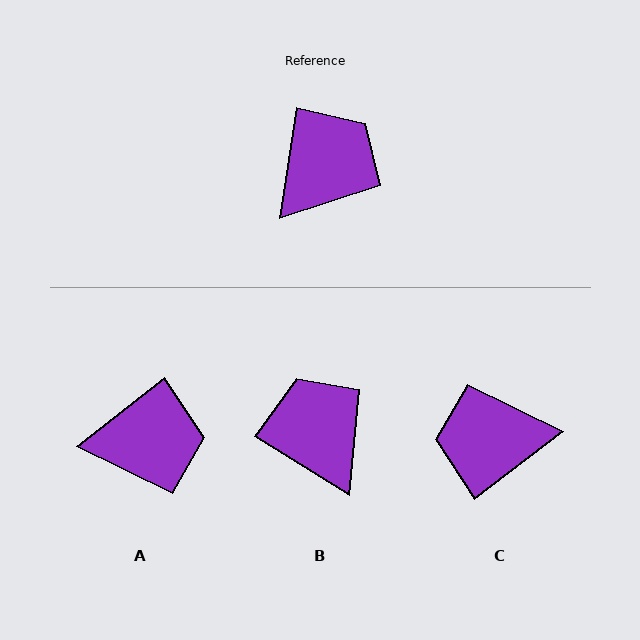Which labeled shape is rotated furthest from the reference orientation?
C, about 136 degrees away.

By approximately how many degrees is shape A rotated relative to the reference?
Approximately 43 degrees clockwise.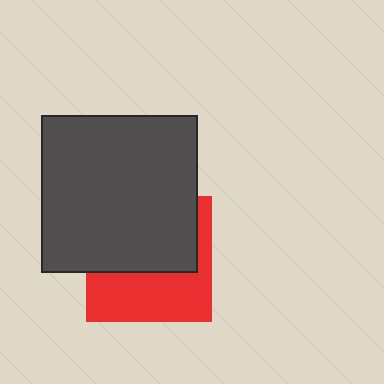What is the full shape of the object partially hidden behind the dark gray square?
The partially hidden object is a red square.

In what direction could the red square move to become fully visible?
The red square could move down. That would shift it out from behind the dark gray square entirely.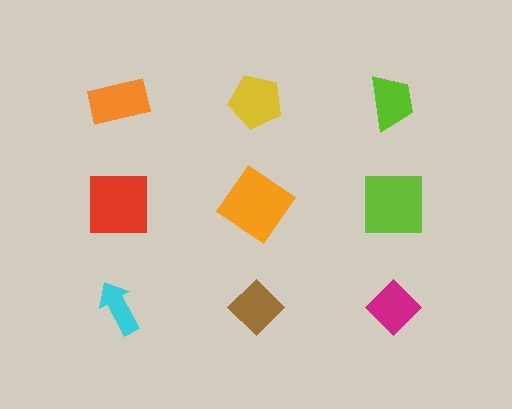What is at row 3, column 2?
A brown diamond.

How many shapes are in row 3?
3 shapes.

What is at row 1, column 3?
A lime trapezoid.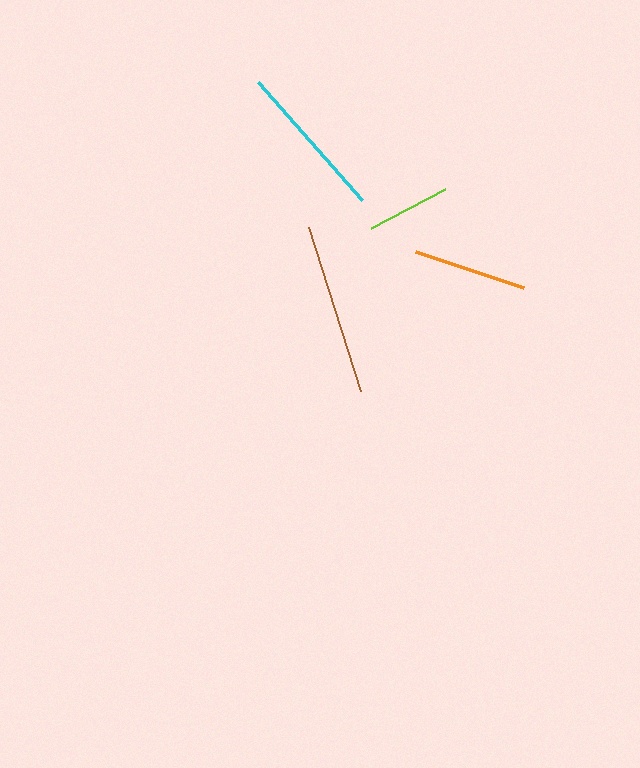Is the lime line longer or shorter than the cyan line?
The cyan line is longer than the lime line.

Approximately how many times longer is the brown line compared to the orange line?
The brown line is approximately 1.5 times the length of the orange line.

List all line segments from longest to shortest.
From longest to shortest: brown, cyan, orange, lime.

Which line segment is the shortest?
The lime line is the shortest at approximately 84 pixels.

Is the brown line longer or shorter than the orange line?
The brown line is longer than the orange line.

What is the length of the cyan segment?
The cyan segment is approximately 157 pixels long.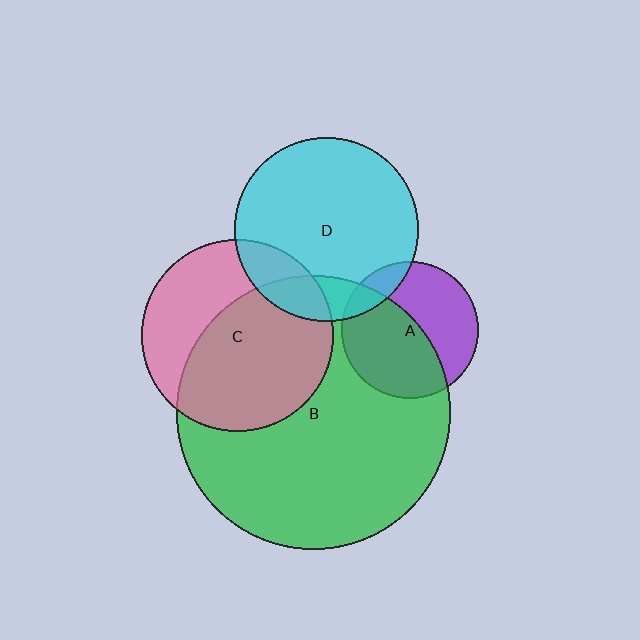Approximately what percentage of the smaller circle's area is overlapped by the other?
Approximately 15%.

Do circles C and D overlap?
Yes.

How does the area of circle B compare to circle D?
Approximately 2.2 times.